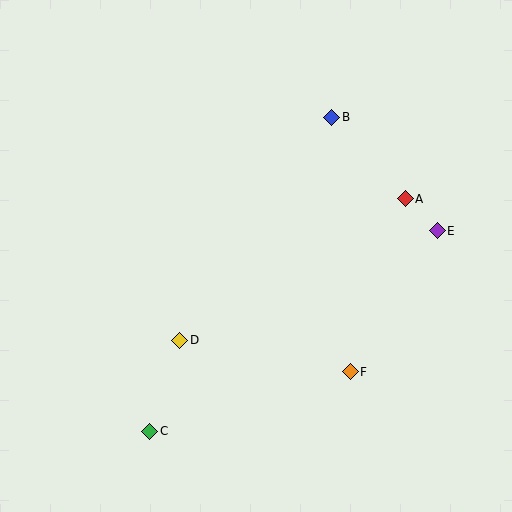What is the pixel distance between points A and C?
The distance between A and C is 346 pixels.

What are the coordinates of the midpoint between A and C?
The midpoint between A and C is at (278, 315).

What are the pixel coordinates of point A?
Point A is at (405, 199).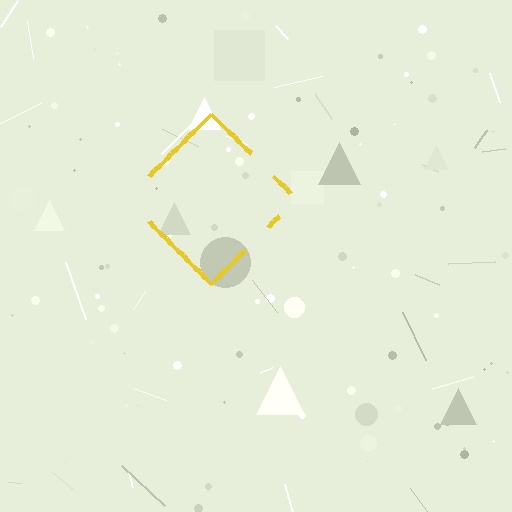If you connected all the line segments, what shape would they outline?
They would outline a diamond.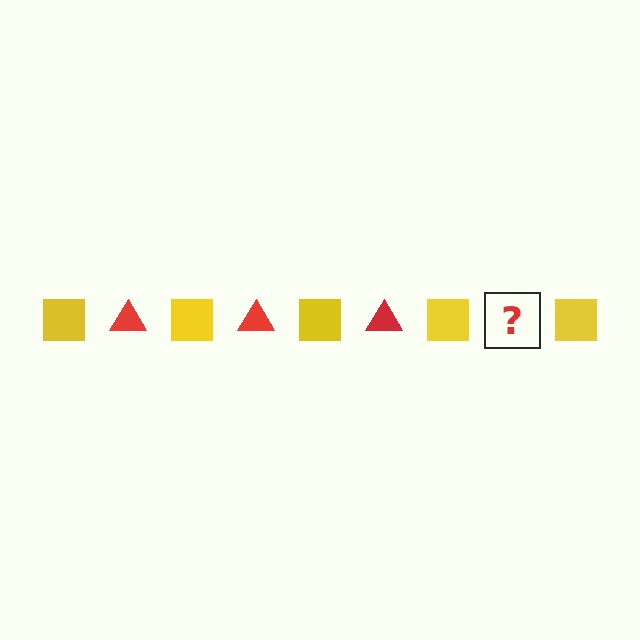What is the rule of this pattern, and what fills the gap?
The rule is that the pattern alternates between yellow square and red triangle. The gap should be filled with a red triangle.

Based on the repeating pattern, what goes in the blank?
The blank should be a red triangle.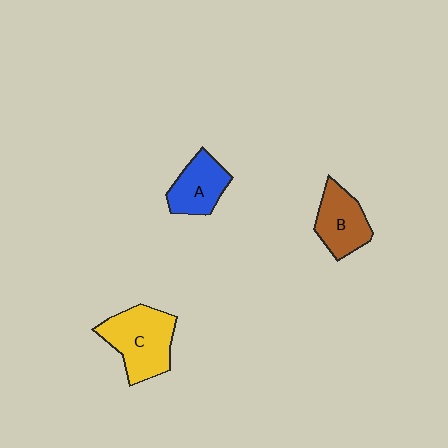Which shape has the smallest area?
Shape A (blue).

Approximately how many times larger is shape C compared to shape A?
Approximately 1.5 times.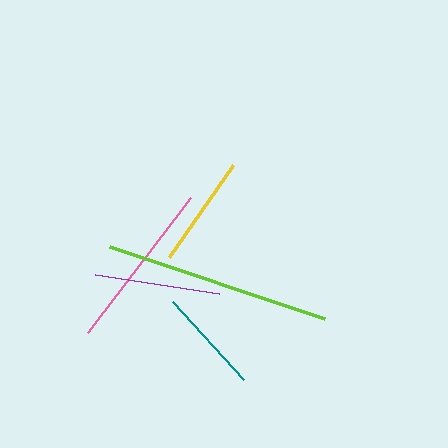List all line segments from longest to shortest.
From longest to shortest: lime, pink, purple, yellow, teal.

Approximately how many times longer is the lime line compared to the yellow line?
The lime line is approximately 2.0 times the length of the yellow line.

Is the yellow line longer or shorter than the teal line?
The yellow line is longer than the teal line.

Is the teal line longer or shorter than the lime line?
The lime line is longer than the teal line.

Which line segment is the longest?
The lime line is the longest at approximately 227 pixels.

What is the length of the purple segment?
The purple segment is approximately 126 pixels long.